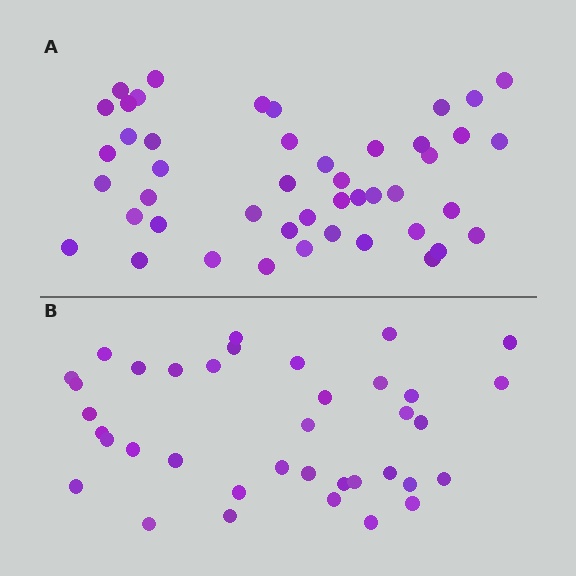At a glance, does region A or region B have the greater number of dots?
Region A (the top region) has more dots.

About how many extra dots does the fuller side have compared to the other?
Region A has roughly 8 or so more dots than region B.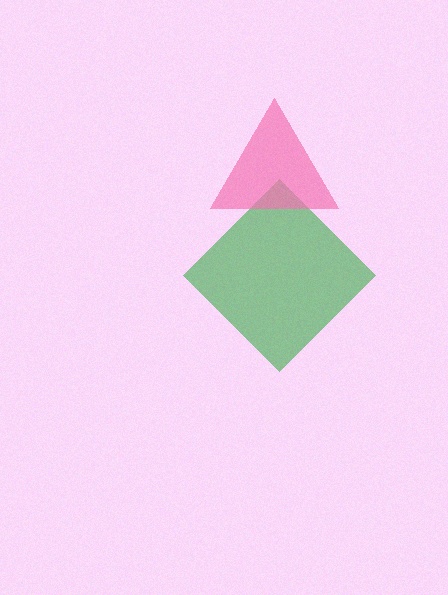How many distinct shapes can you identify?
There are 2 distinct shapes: a green diamond, a pink triangle.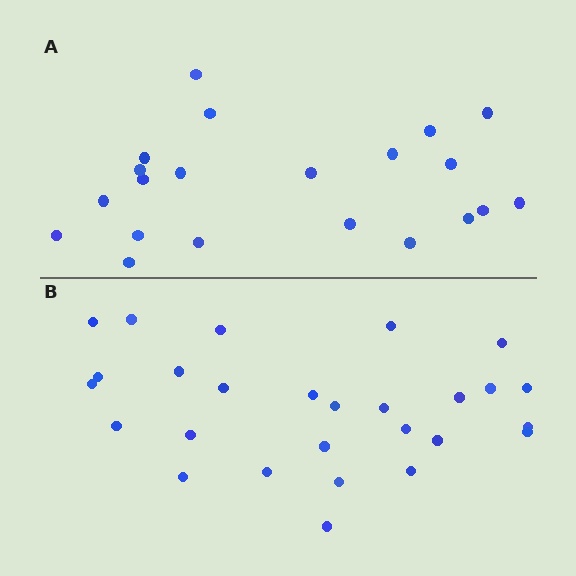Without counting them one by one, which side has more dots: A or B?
Region B (the bottom region) has more dots.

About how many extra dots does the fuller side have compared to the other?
Region B has about 6 more dots than region A.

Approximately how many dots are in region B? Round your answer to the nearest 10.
About 30 dots. (The exact count is 27, which rounds to 30.)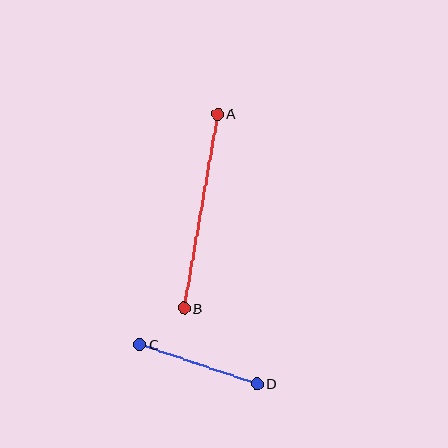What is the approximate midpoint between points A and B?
The midpoint is at approximately (201, 211) pixels.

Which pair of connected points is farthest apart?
Points A and B are farthest apart.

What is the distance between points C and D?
The distance is approximately 123 pixels.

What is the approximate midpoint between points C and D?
The midpoint is at approximately (199, 364) pixels.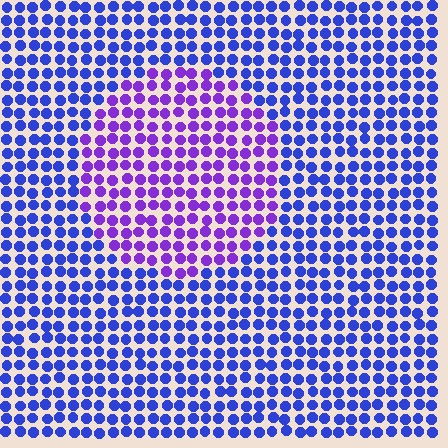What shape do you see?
I see a circle.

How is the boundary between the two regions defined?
The boundary is defined purely by a slight shift in hue (about 39 degrees). Spacing, size, and orientation are identical on both sides.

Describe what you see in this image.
The image is filled with small blue elements in a uniform arrangement. A circle-shaped region is visible where the elements are tinted to a slightly different hue, forming a subtle color boundary.